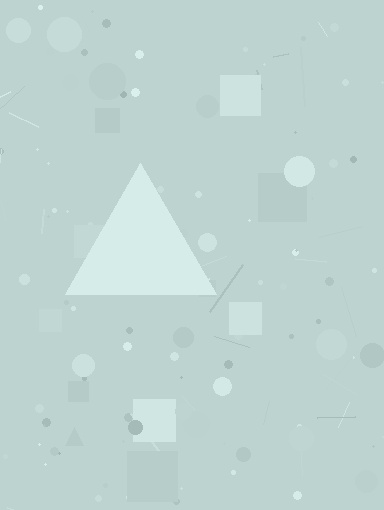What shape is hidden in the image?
A triangle is hidden in the image.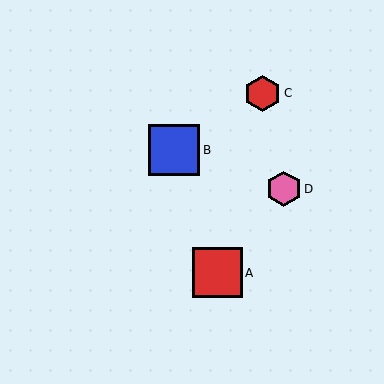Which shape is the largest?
The blue square (labeled B) is the largest.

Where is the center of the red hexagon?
The center of the red hexagon is at (263, 93).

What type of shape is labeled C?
Shape C is a red hexagon.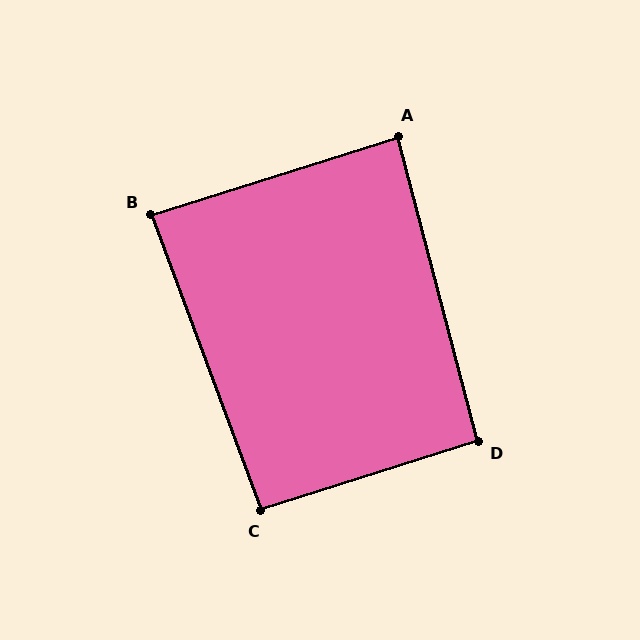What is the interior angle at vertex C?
Approximately 93 degrees (approximately right).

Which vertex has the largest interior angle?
D, at approximately 93 degrees.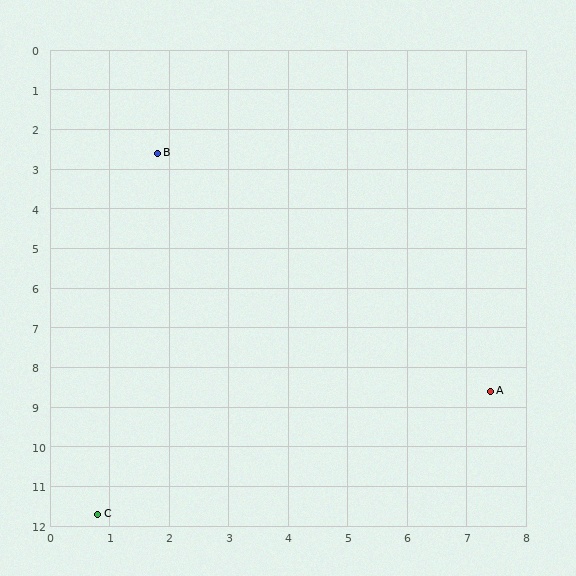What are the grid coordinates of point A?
Point A is at approximately (7.4, 8.6).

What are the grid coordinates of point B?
Point B is at approximately (1.8, 2.6).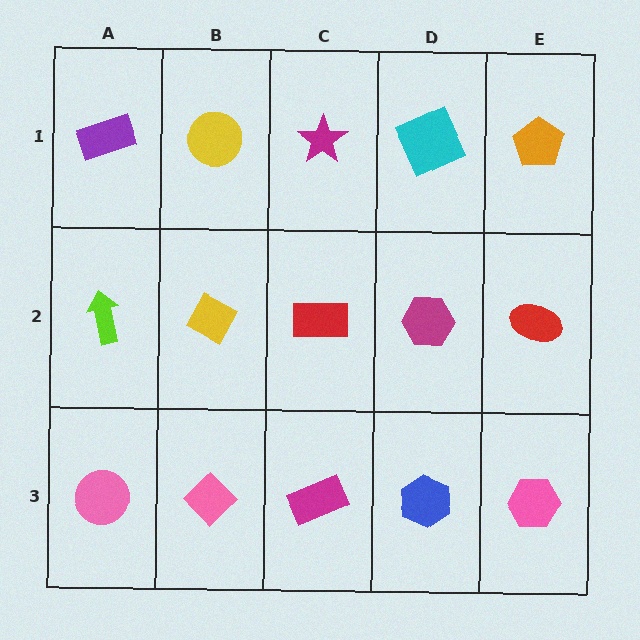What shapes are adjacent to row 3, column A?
A lime arrow (row 2, column A), a pink diamond (row 3, column B).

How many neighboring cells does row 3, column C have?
3.